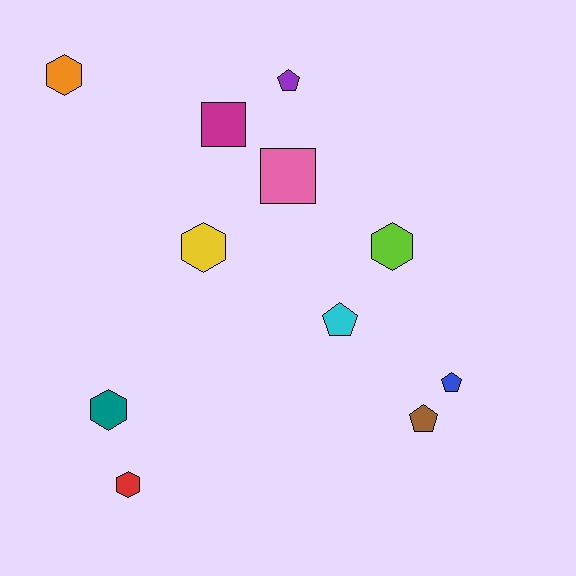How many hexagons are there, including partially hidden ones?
There are 5 hexagons.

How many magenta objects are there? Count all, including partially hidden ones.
There is 1 magenta object.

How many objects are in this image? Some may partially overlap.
There are 11 objects.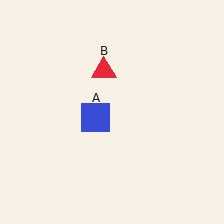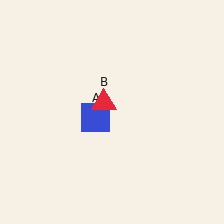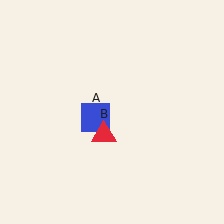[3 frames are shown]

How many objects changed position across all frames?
1 object changed position: red triangle (object B).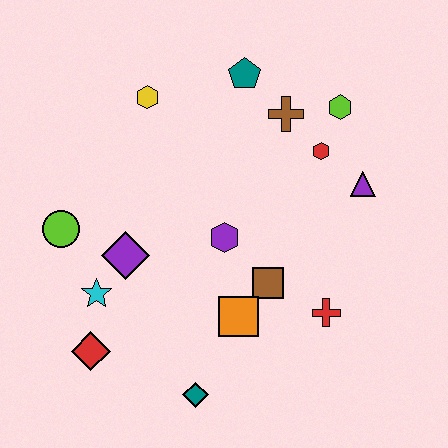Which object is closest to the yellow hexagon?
The teal pentagon is closest to the yellow hexagon.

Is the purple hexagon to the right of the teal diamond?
Yes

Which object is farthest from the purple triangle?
The red diamond is farthest from the purple triangle.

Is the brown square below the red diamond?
No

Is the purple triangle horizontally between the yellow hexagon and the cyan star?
No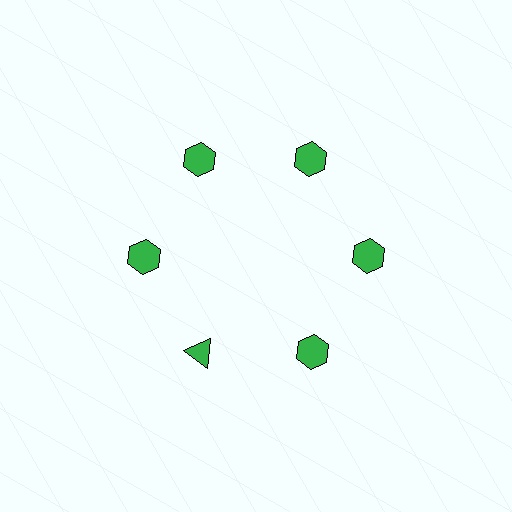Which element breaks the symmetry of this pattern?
The green triangle at roughly the 7 o'clock position breaks the symmetry. All other shapes are green hexagons.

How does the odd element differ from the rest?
It has a different shape: triangle instead of hexagon.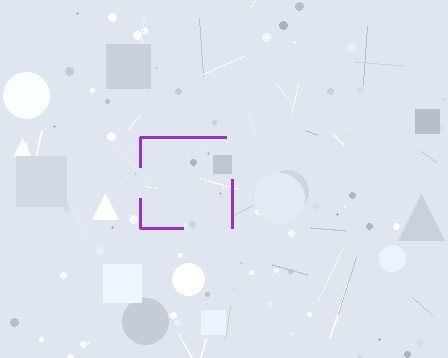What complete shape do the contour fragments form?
The contour fragments form a square.